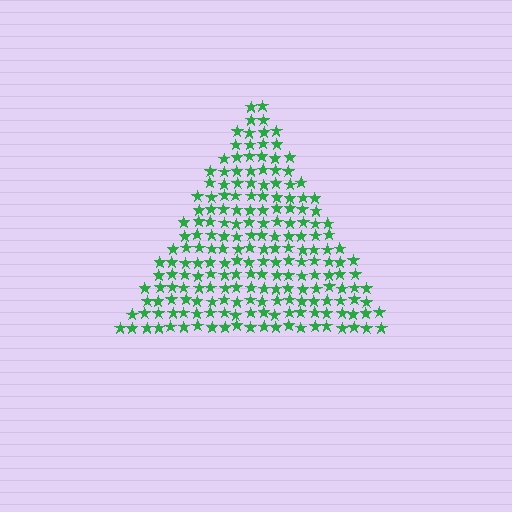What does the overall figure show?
The overall figure shows a triangle.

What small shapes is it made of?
It is made of small stars.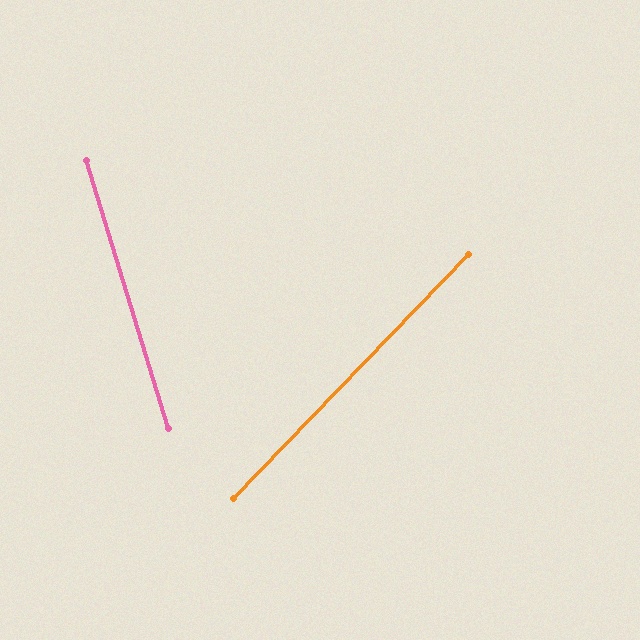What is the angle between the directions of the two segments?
Approximately 61 degrees.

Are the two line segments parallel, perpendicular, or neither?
Neither parallel nor perpendicular — they differ by about 61°.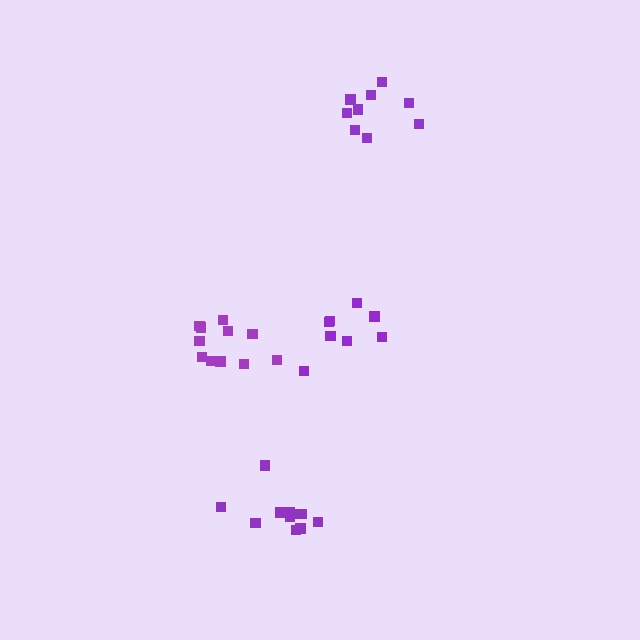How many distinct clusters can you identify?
There are 4 distinct clusters.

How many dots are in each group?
Group 1: 11 dots, Group 2: 8 dots, Group 3: 9 dots, Group 4: 11 dots (39 total).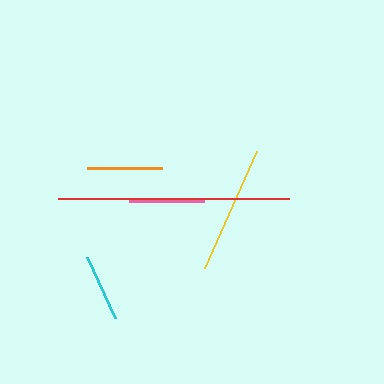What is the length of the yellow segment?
The yellow segment is approximately 128 pixels long.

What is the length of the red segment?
The red segment is approximately 232 pixels long.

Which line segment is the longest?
The red line is the longest at approximately 232 pixels.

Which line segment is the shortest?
The cyan line is the shortest at approximately 67 pixels.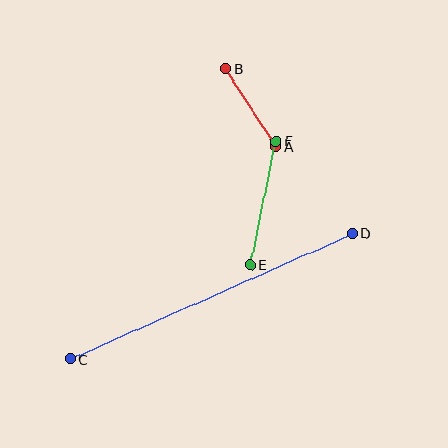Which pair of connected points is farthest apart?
Points C and D are farthest apart.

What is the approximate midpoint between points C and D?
The midpoint is at approximately (211, 296) pixels.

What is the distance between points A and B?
The distance is approximately 93 pixels.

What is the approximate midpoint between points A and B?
The midpoint is at approximately (251, 108) pixels.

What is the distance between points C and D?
The distance is approximately 309 pixels.